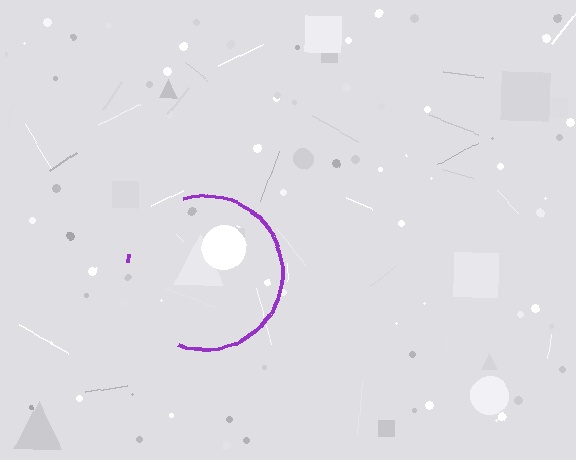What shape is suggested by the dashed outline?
The dashed outline suggests a circle.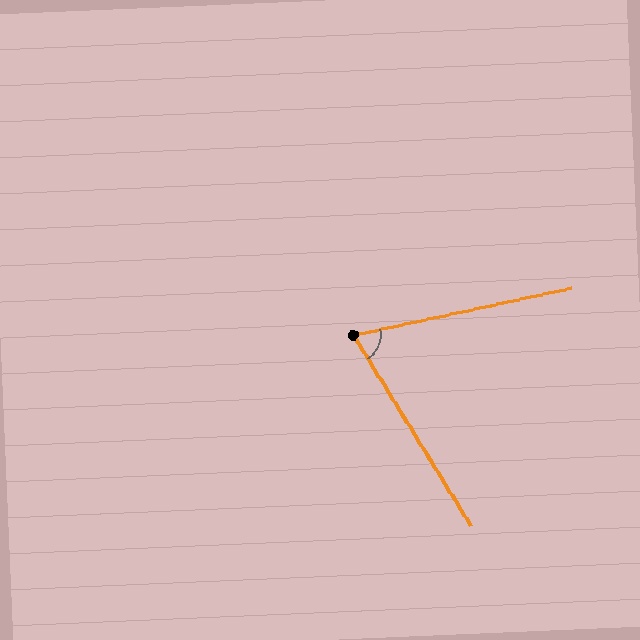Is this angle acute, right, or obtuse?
It is acute.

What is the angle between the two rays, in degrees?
Approximately 71 degrees.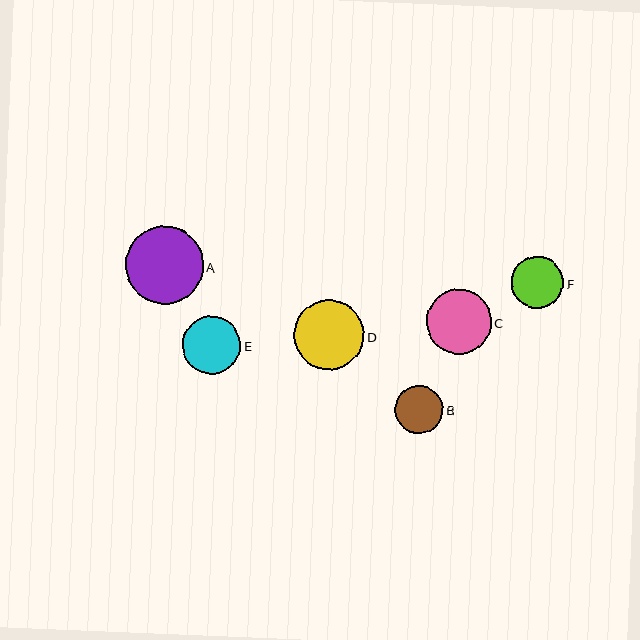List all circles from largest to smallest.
From largest to smallest: A, D, C, E, F, B.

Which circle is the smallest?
Circle B is the smallest with a size of approximately 48 pixels.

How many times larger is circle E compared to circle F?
Circle E is approximately 1.1 times the size of circle F.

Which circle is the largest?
Circle A is the largest with a size of approximately 78 pixels.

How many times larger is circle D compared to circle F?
Circle D is approximately 1.4 times the size of circle F.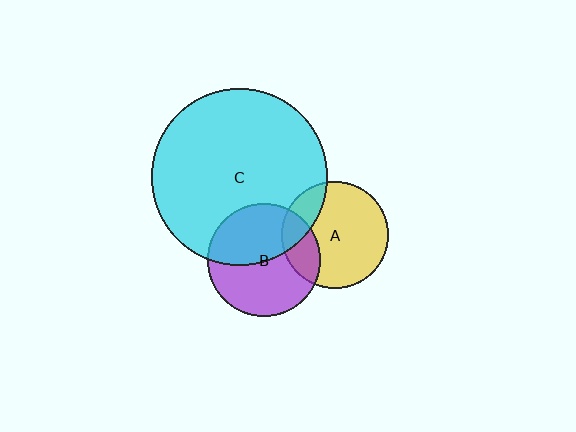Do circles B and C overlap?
Yes.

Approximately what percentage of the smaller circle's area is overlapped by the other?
Approximately 45%.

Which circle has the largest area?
Circle C (cyan).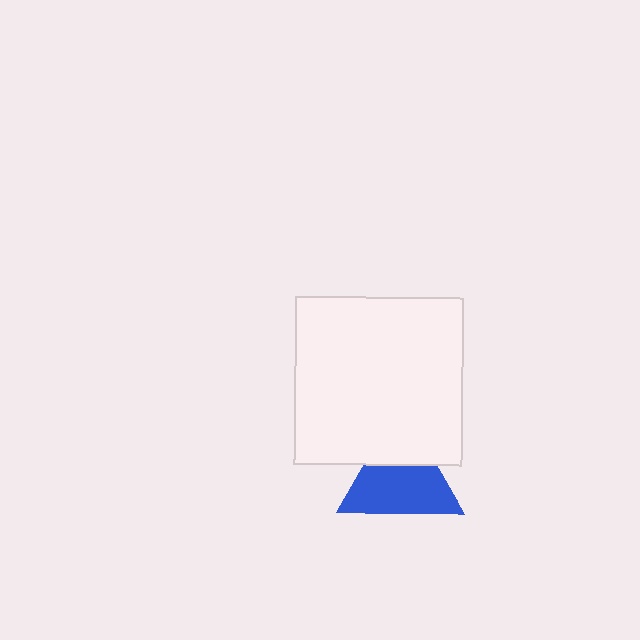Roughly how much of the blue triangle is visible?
Most of it is visible (roughly 67%).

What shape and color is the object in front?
The object in front is a white square.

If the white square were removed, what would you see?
You would see the complete blue triangle.